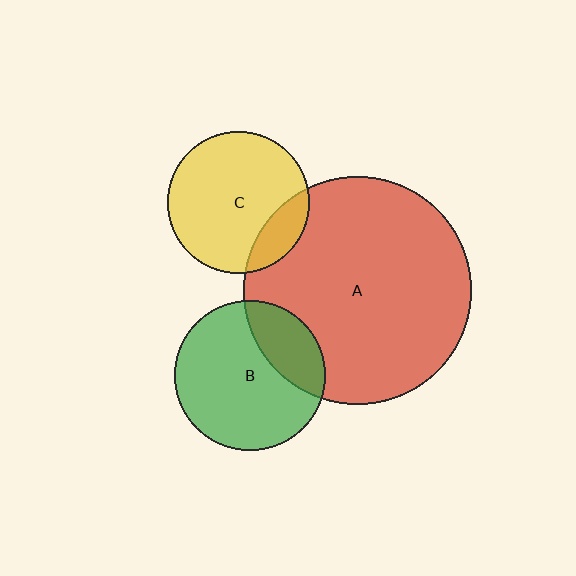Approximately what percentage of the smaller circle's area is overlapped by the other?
Approximately 15%.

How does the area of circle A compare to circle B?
Approximately 2.3 times.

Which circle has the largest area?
Circle A (red).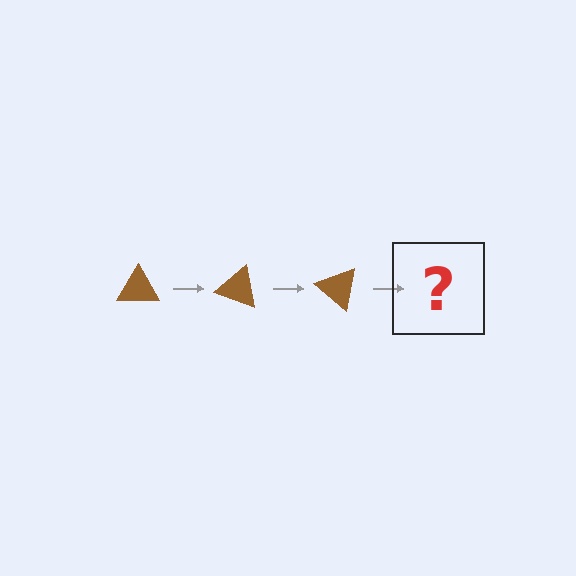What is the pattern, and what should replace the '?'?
The pattern is that the triangle rotates 20 degrees each step. The '?' should be a brown triangle rotated 60 degrees.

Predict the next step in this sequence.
The next step is a brown triangle rotated 60 degrees.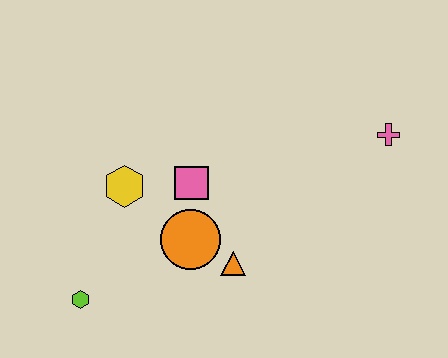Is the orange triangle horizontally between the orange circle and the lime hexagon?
No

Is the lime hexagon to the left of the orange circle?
Yes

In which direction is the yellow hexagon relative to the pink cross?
The yellow hexagon is to the left of the pink cross.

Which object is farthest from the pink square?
The pink cross is farthest from the pink square.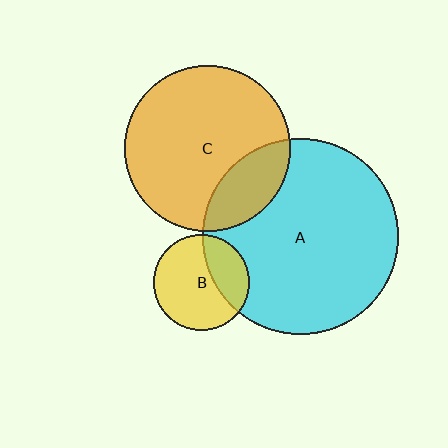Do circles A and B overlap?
Yes.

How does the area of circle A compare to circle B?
Approximately 4.2 times.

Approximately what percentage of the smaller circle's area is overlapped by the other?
Approximately 30%.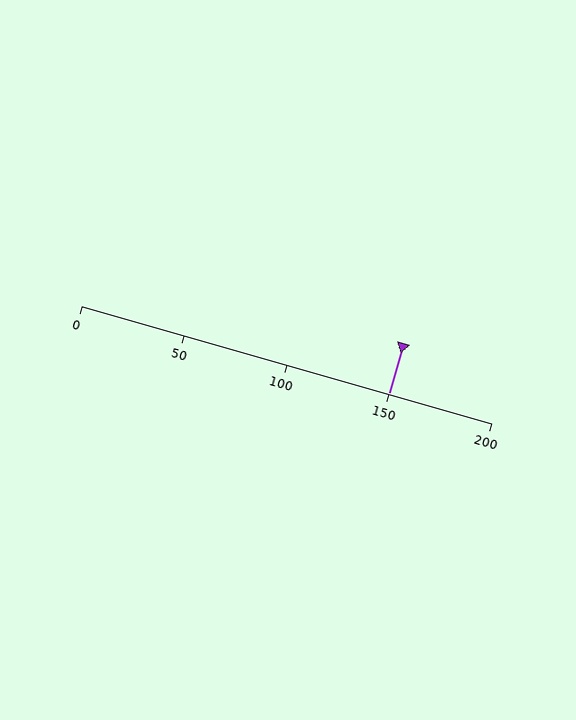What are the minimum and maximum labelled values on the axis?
The axis runs from 0 to 200.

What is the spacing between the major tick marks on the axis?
The major ticks are spaced 50 apart.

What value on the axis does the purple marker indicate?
The marker indicates approximately 150.